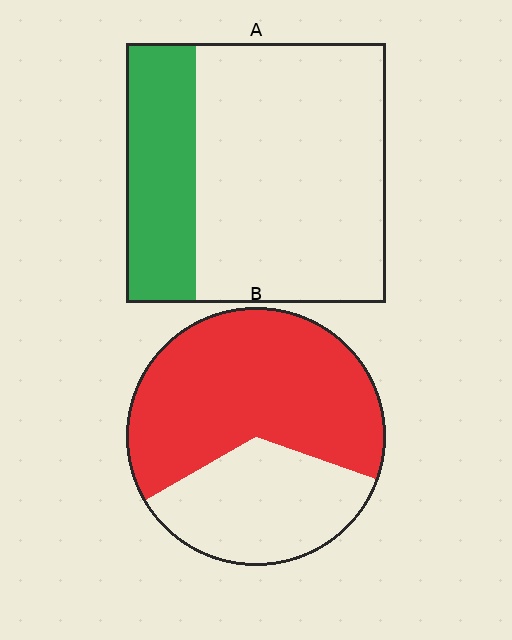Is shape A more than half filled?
No.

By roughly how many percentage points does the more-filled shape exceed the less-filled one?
By roughly 35 percentage points (B over A).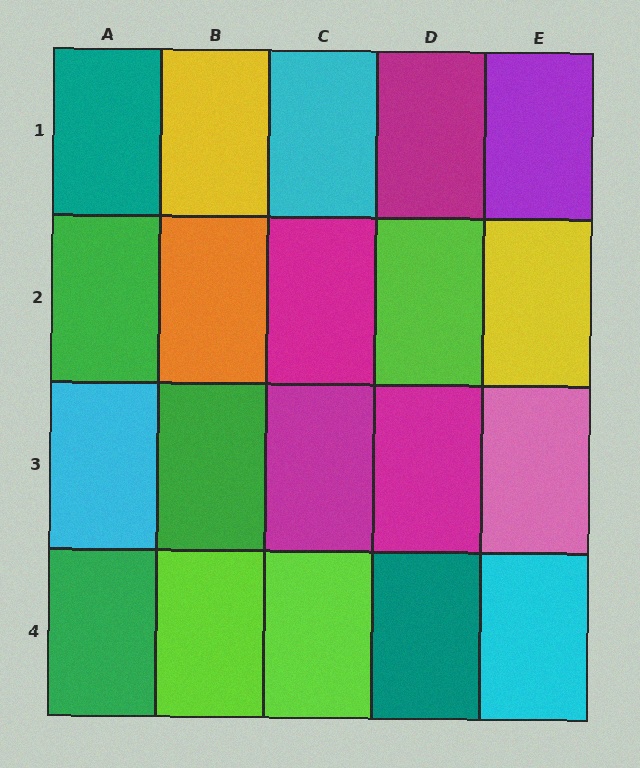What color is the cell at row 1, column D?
Magenta.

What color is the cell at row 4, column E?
Cyan.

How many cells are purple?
1 cell is purple.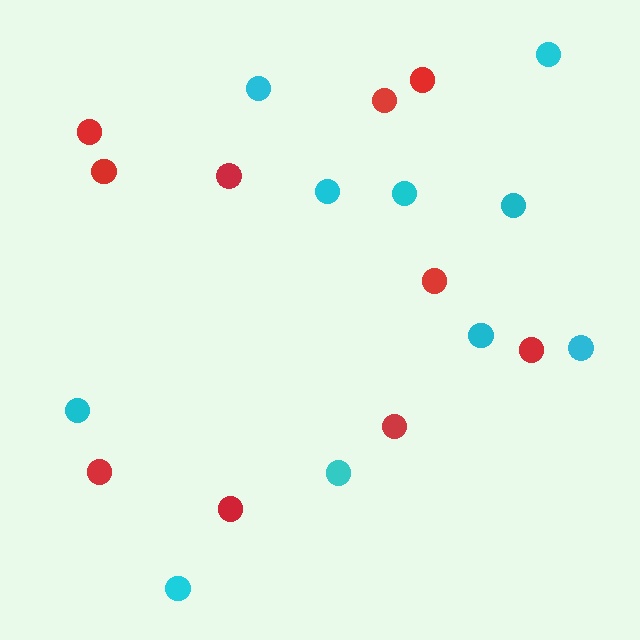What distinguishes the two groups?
There are 2 groups: one group of cyan circles (10) and one group of red circles (10).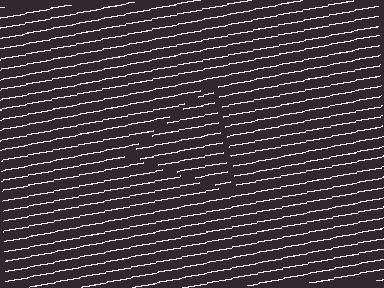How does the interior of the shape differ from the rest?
The interior of the shape contains the same grating, shifted by half a period — the contour is defined by the phase discontinuity where line-ends from the inner and outer gratings abut.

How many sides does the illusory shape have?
3 sides — the line-ends trace a triangle.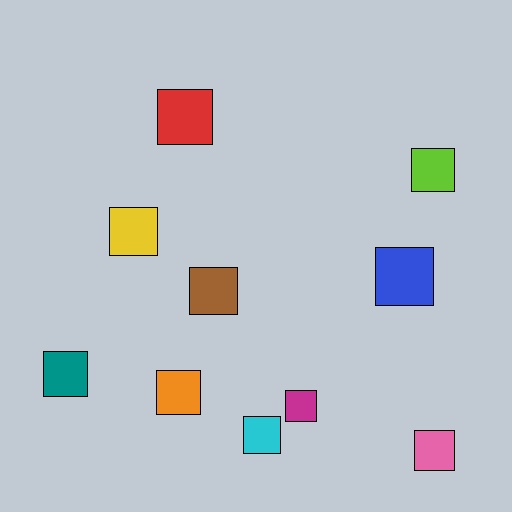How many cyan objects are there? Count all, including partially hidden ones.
There is 1 cyan object.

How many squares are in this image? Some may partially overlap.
There are 10 squares.